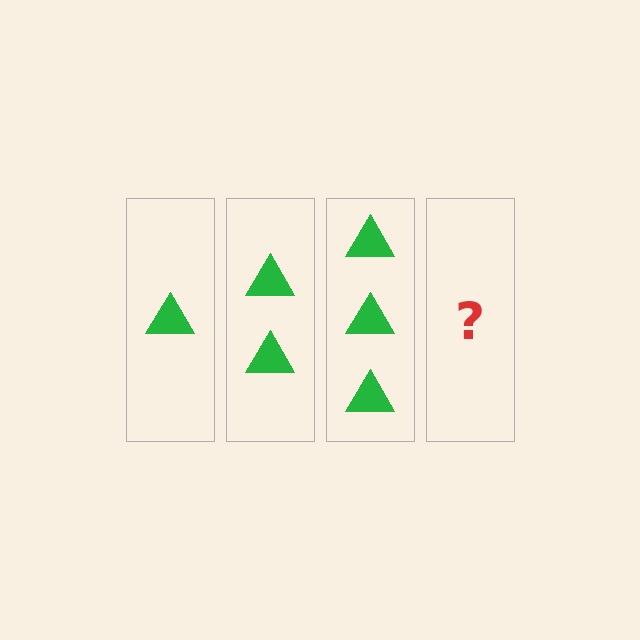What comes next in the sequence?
The next element should be 4 triangles.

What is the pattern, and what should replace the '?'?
The pattern is that each step adds one more triangle. The '?' should be 4 triangles.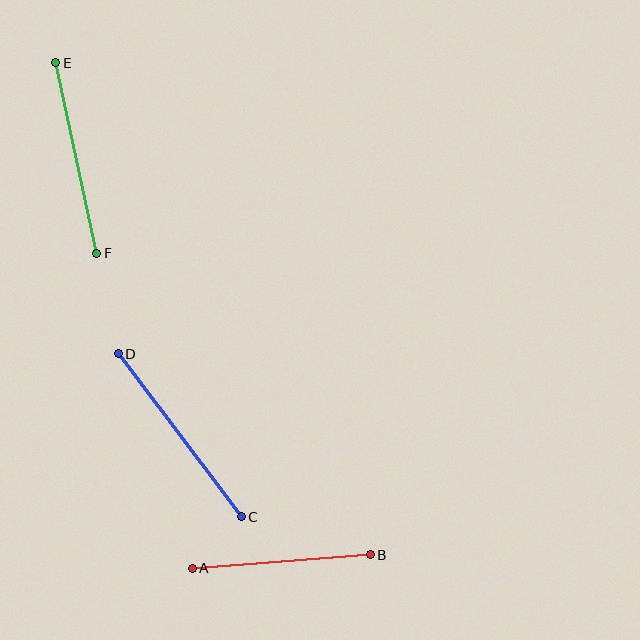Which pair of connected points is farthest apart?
Points C and D are farthest apart.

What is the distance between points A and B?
The distance is approximately 178 pixels.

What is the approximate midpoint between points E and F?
The midpoint is at approximately (76, 158) pixels.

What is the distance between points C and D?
The distance is approximately 204 pixels.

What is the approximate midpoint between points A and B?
The midpoint is at approximately (281, 561) pixels.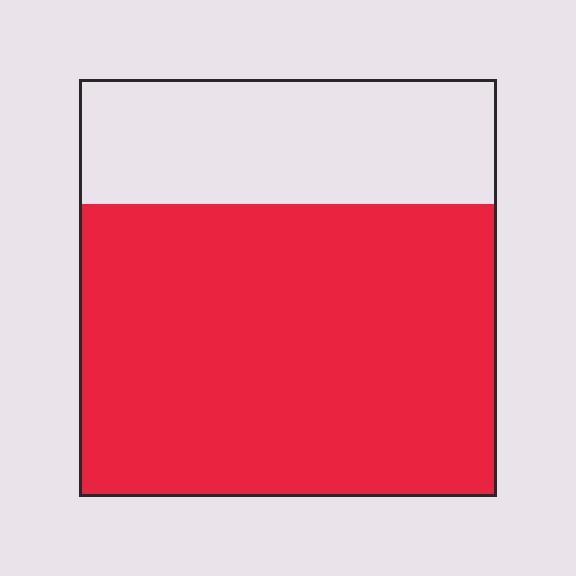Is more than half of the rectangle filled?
Yes.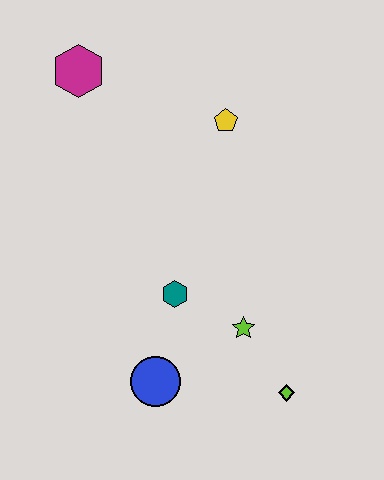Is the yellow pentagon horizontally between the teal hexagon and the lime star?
Yes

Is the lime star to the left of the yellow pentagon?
No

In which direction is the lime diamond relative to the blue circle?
The lime diamond is to the right of the blue circle.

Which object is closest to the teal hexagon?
The lime star is closest to the teal hexagon.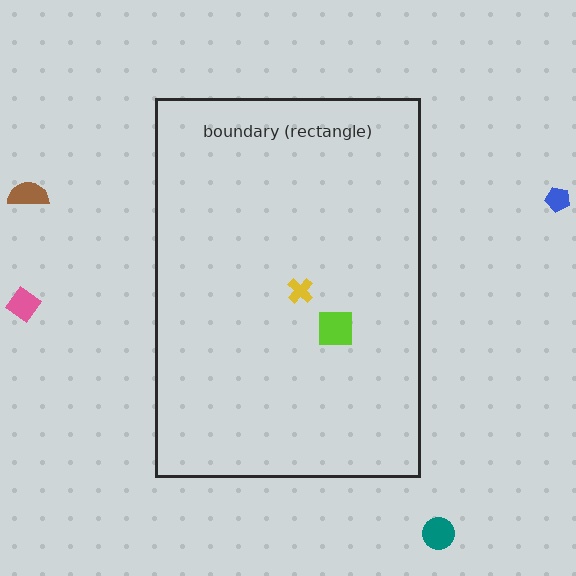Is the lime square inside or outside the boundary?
Inside.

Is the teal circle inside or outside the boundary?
Outside.